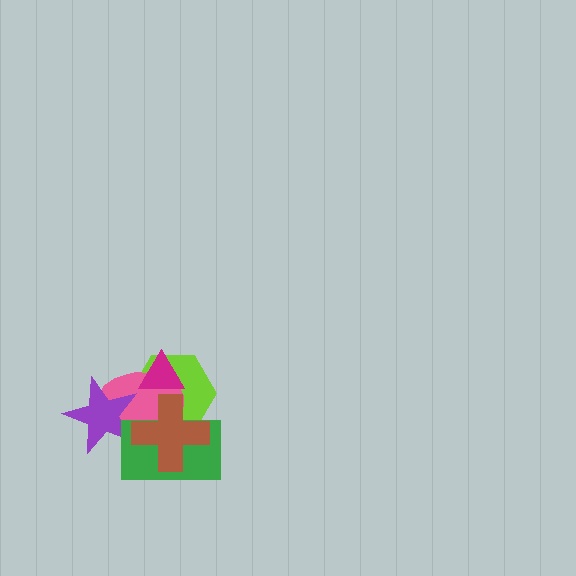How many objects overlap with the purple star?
4 objects overlap with the purple star.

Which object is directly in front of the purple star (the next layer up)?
The green rectangle is directly in front of the purple star.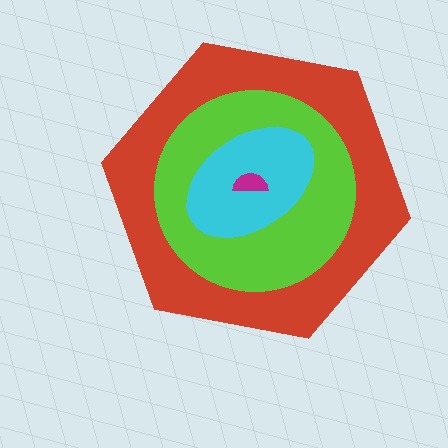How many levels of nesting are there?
4.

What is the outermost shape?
The red hexagon.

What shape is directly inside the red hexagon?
The lime circle.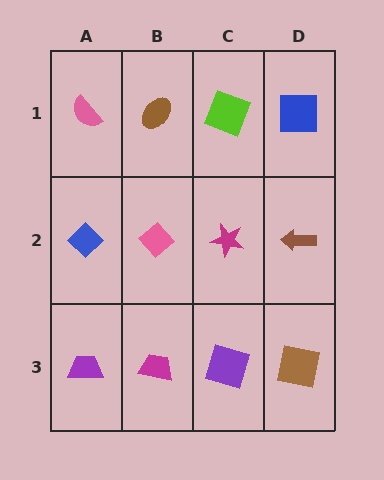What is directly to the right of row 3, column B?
A purple square.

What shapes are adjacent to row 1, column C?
A magenta star (row 2, column C), a brown ellipse (row 1, column B), a blue square (row 1, column D).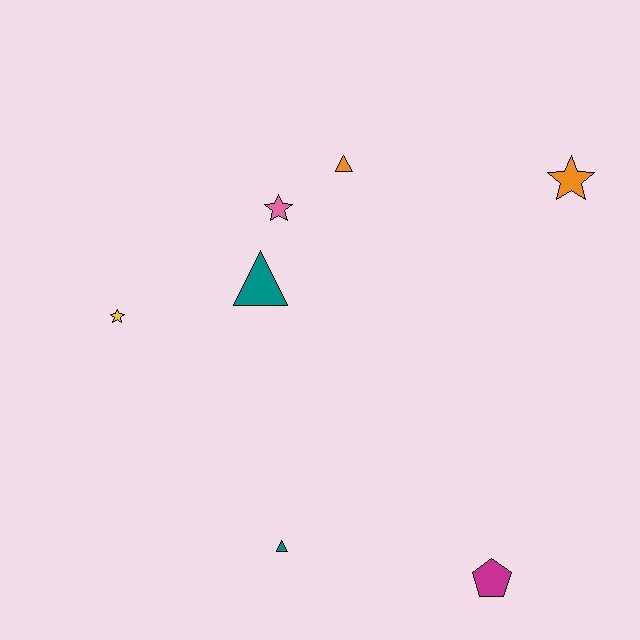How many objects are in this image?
There are 7 objects.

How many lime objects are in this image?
There are no lime objects.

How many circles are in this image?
There are no circles.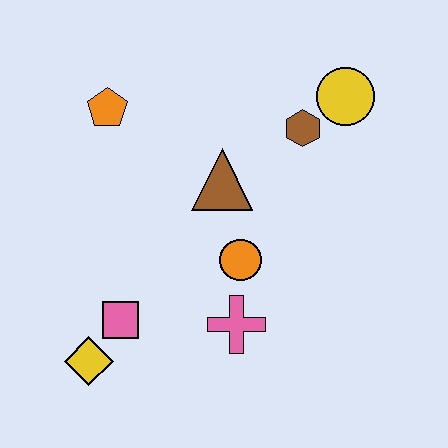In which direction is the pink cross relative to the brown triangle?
The pink cross is below the brown triangle.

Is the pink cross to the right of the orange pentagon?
Yes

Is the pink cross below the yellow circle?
Yes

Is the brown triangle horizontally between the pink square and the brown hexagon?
Yes